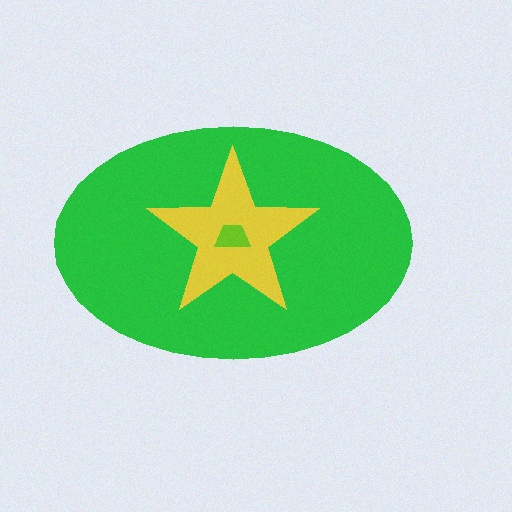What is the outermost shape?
The green ellipse.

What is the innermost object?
The lime trapezoid.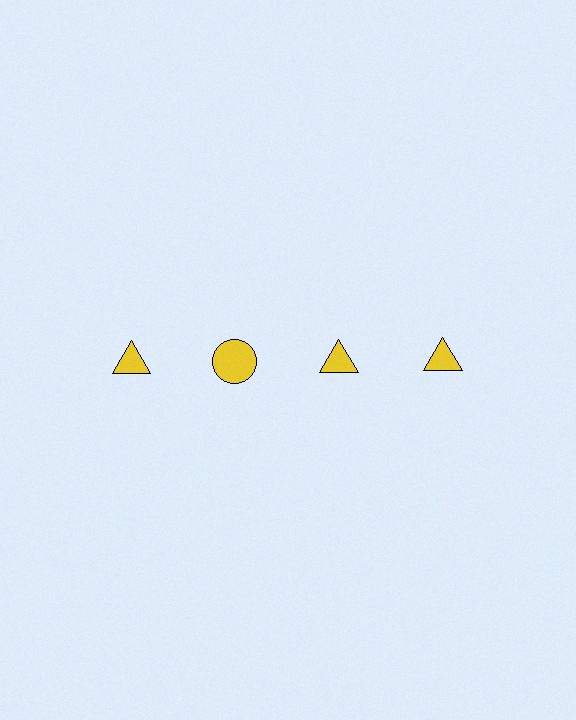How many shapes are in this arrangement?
There are 4 shapes arranged in a grid pattern.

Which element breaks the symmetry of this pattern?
The yellow circle in the top row, second from left column breaks the symmetry. All other shapes are yellow triangles.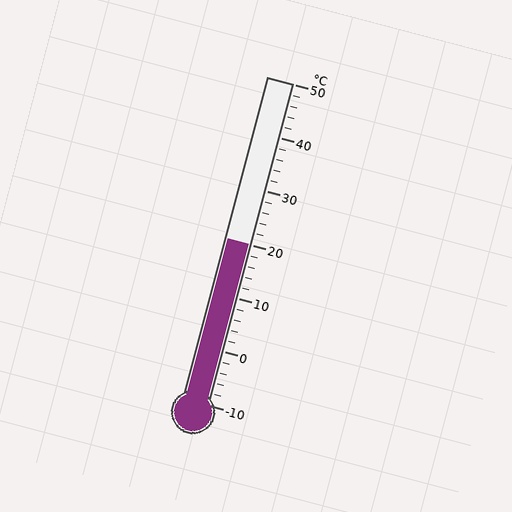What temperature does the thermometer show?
The thermometer shows approximately 20°C.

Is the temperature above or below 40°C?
The temperature is below 40°C.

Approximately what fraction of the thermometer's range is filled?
The thermometer is filled to approximately 50% of its range.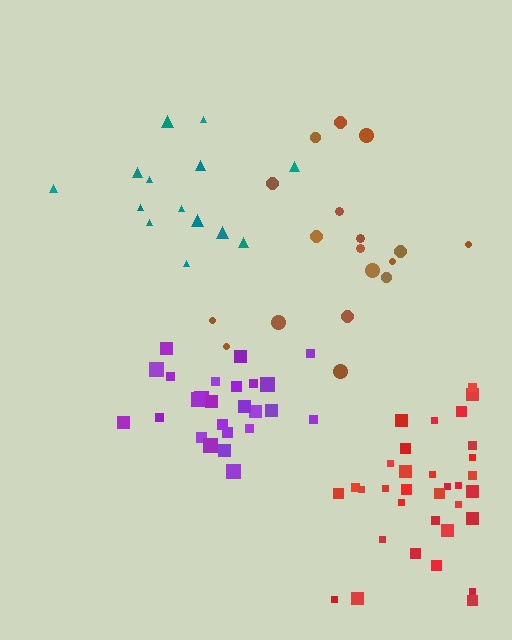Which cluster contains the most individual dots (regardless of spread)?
Red (34).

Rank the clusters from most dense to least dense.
purple, red, teal, brown.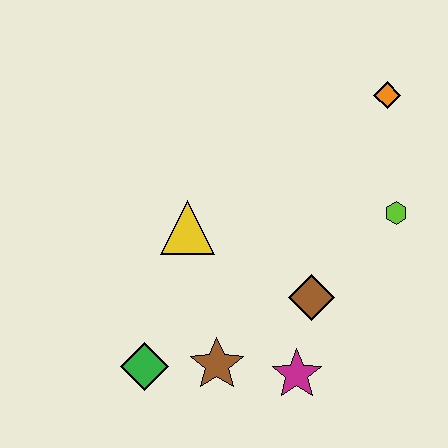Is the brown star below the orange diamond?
Yes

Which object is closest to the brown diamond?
The magenta star is closest to the brown diamond.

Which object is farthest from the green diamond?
The orange diamond is farthest from the green diamond.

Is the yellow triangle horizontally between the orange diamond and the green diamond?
Yes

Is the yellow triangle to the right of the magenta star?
No